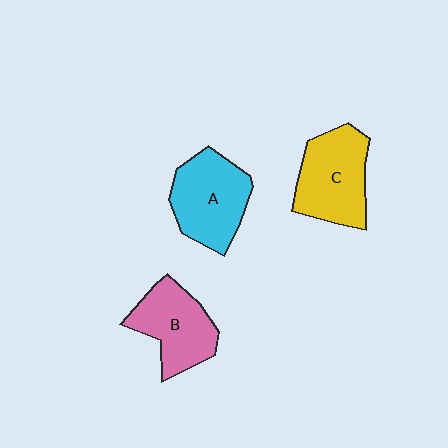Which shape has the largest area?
Shape C (yellow).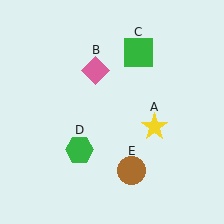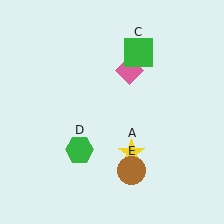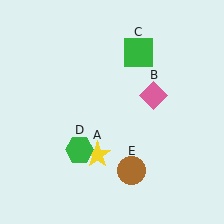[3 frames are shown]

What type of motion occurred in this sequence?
The yellow star (object A), pink diamond (object B) rotated clockwise around the center of the scene.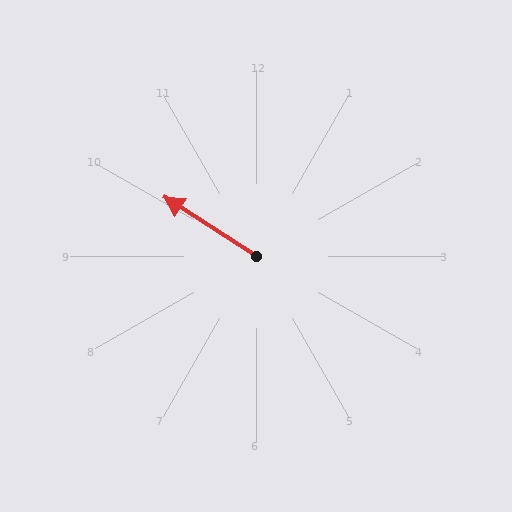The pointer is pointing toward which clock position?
Roughly 10 o'clock.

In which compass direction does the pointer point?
Northwest.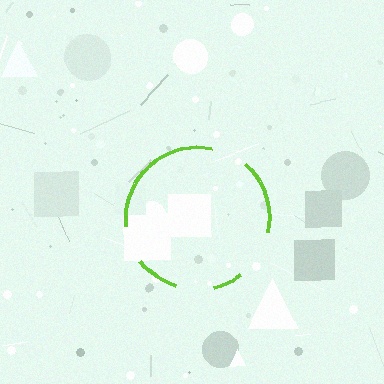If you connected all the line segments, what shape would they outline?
They would outline a circle.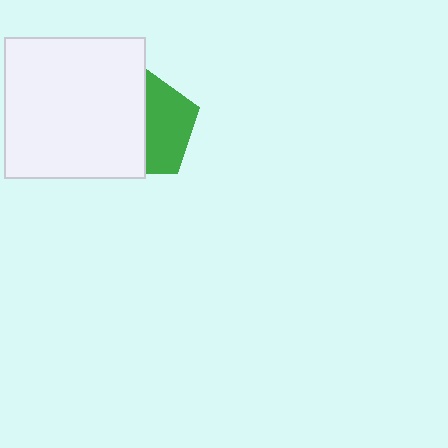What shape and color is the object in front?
The object in front is a white square.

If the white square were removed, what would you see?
You would see the complete green pentagon.